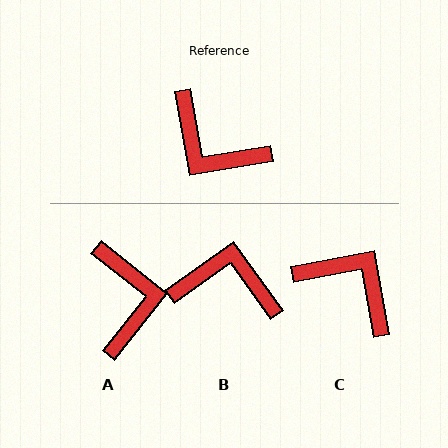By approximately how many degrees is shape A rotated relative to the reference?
Approximately 132 degrees counter-clockwise.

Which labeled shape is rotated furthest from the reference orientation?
C, about 179 degrees away.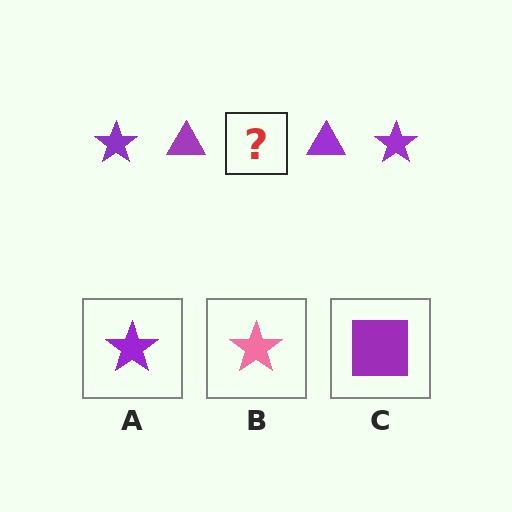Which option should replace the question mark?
Option A.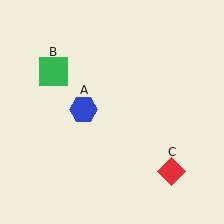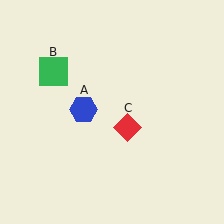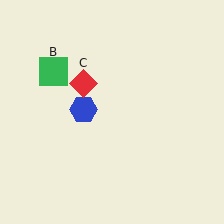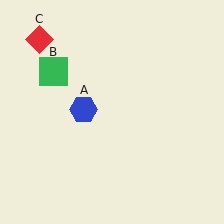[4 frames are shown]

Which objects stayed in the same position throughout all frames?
Blue hexagon (object A) and green square (object B) remained stationary.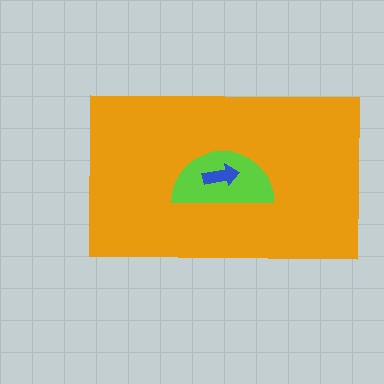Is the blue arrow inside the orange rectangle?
Yes.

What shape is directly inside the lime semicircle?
The blue arrow.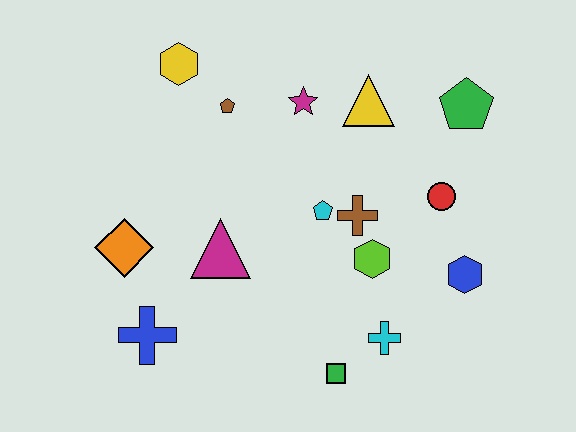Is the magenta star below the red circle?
No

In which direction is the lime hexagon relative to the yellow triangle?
The lime hexagon is below the yellow triangle.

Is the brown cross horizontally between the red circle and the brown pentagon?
Yes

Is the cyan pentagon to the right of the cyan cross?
No